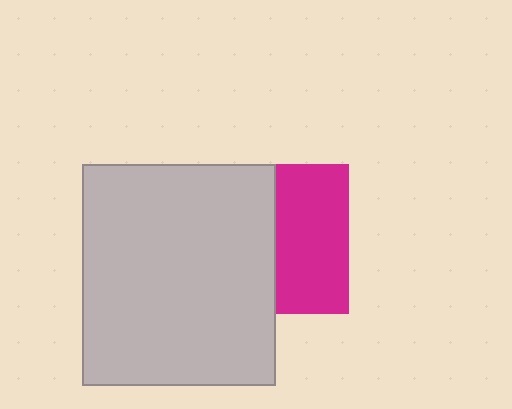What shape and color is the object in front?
The object in front is a light gray rectangle.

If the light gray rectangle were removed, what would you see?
You would see the complete magenta square.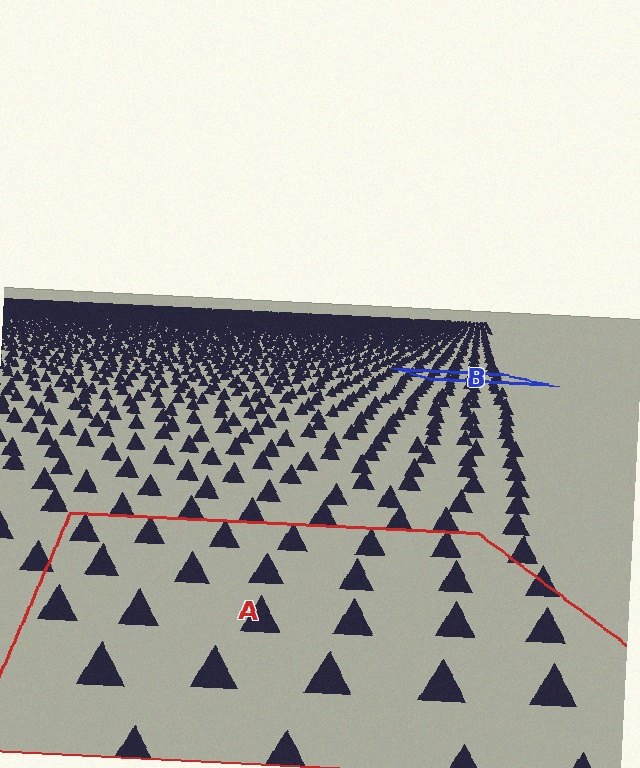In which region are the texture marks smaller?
The texture marks are smaller in region B, because it is farther away.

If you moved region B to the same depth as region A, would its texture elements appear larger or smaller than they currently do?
They would appear larger. At a closer depth, the same texture elements are projected at a bigger on-screen size.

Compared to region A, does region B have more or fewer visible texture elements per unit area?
Region B has more texture elements per unit area — they are packed more densely because it is farther away.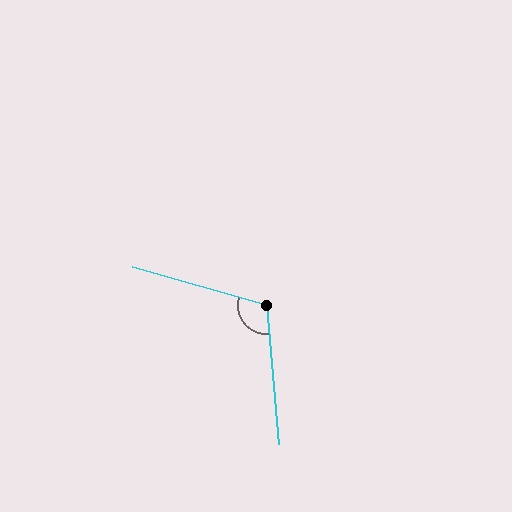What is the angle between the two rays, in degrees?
Approximately 111 degrees.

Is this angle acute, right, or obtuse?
It is obtuse.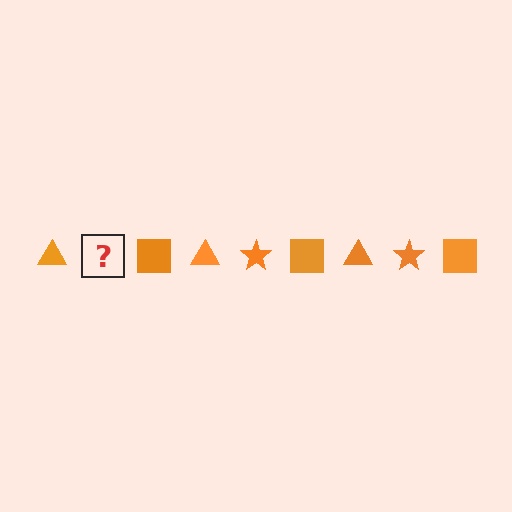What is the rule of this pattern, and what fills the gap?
The rule is that the pattern cycles through triangle, star, square shapes in orange. The gap should be filled with an orange star.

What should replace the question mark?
The question mark should be replaced with an orange star.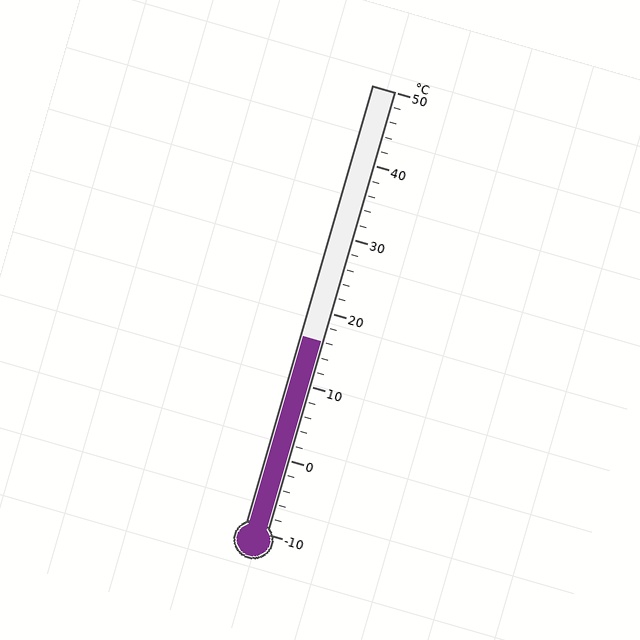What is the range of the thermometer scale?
The thermometer scale ranges from -10°C to 50°C.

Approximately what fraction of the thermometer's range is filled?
The thermometer is filled to approximately 45% of its range.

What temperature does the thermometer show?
The thermometer shows approximately 16°C.